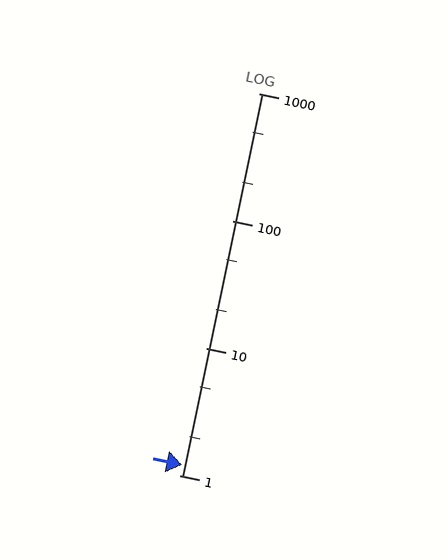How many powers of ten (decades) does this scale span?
The scale spans 3 decades, from 1 to 1000.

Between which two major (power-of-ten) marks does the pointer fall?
The pointer is between 1 and 10.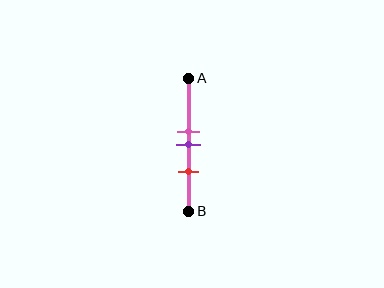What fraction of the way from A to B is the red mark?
The red mark is approximately 70% (0.7) of the way from A to B.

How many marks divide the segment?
There are 3 marks dividing the segment.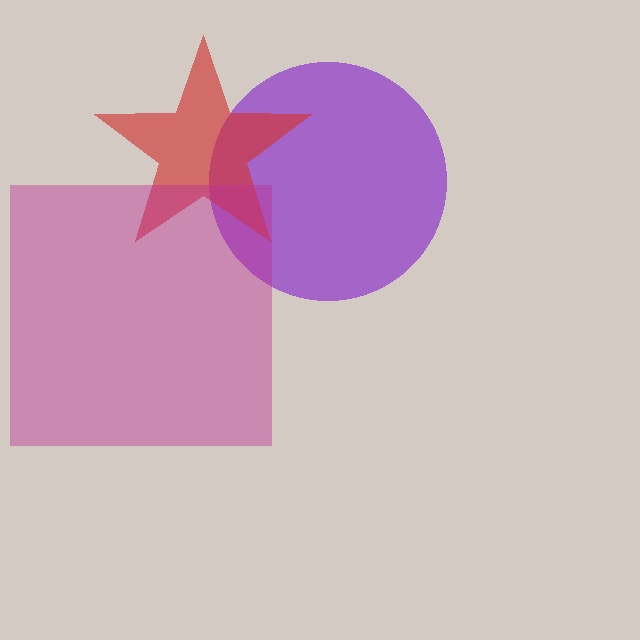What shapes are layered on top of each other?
The layered shapes are: a purple circle, a red star, a magenta square.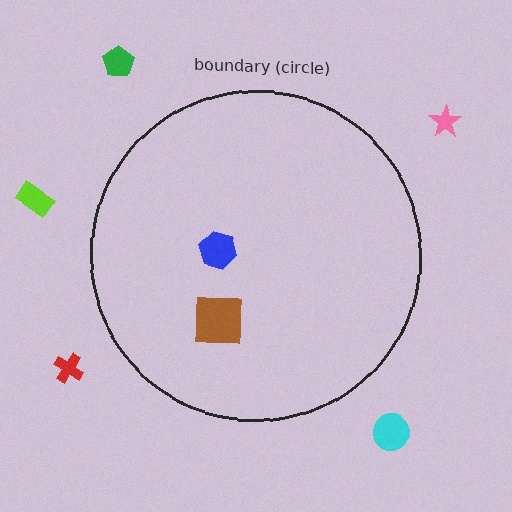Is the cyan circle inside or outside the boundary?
Outside.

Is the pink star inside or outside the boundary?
Outside.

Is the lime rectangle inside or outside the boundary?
Outside.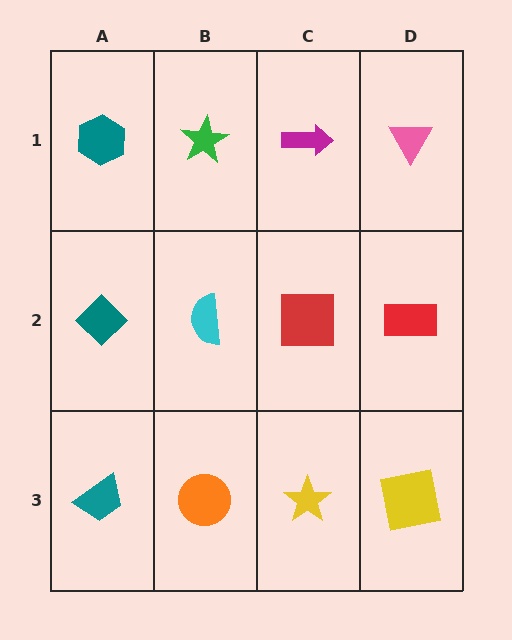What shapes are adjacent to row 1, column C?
A red square (row 2, column C), a green star (row 1, column B), a pink triangle (row 1, column D).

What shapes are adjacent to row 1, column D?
A red rectangle (row 2, column D), a magenta arrow (row 1, column C).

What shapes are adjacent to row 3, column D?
A red rectangle (row 2, column D), a yellow star (row 3, column C).